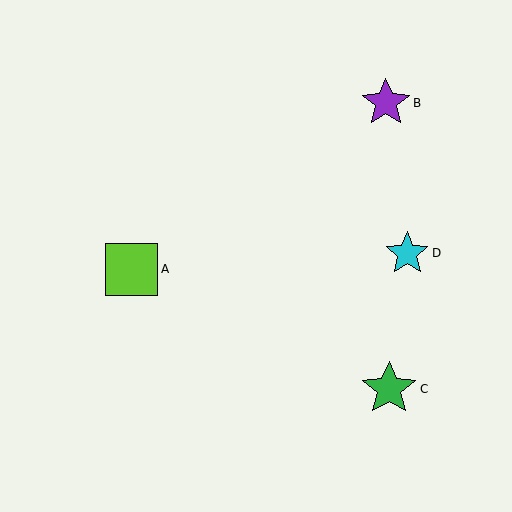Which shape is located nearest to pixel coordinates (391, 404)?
The green star (labeled C) at (389, 389) is nearest to that location.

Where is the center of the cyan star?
The center of the cyan star is at (407, 253).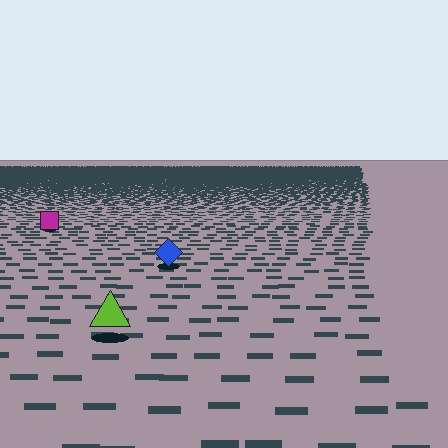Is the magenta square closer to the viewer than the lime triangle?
No. The lime triangle is closer — you can tell from the texture gradient: the ground texture is coarser near it.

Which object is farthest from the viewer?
The magenta square is farthest from the viewer. It appears smaller and the ground texture around it is denser.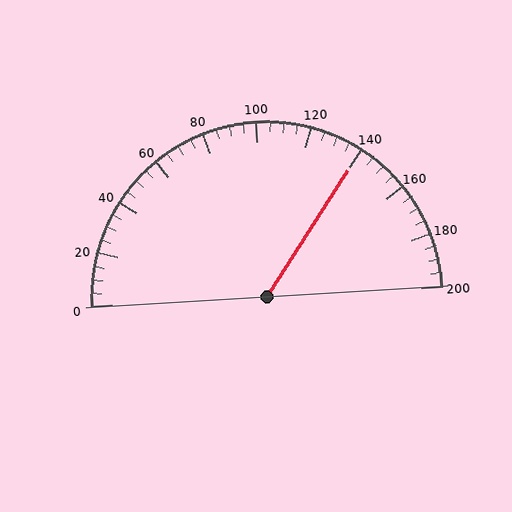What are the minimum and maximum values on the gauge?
The gauge ranges from 0 to 200.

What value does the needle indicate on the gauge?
The needle indicates approximately 140.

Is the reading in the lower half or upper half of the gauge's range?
The reading is in the upper half of the range (0 to 200).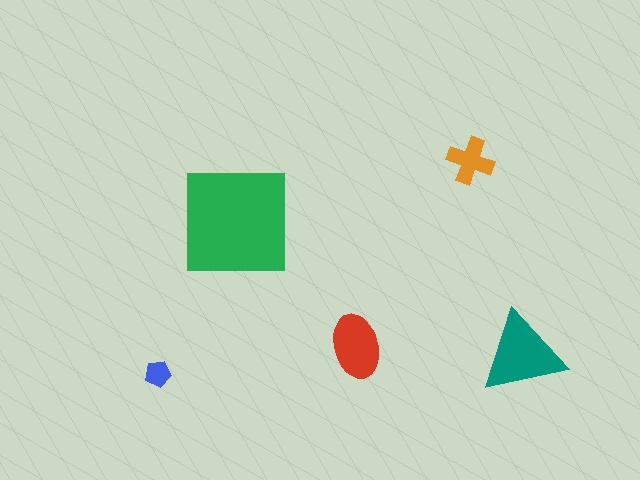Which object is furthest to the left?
The blue pentagon is leftmost.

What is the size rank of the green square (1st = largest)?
1st.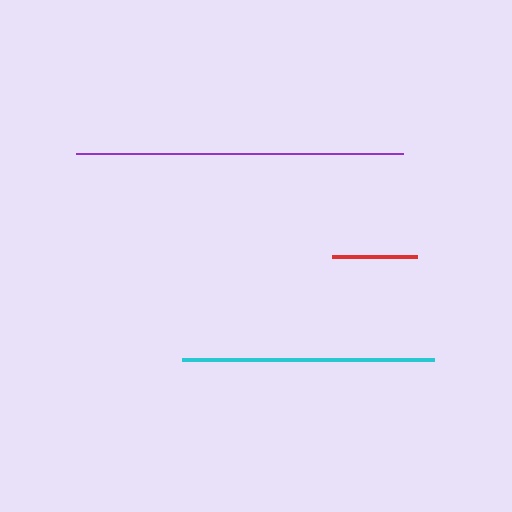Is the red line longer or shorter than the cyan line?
The cyan line is longer than the red line.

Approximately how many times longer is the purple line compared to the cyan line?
The purple line is approximately 1.3 times the length of the cyan line.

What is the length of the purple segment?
The purple segment is approximately 327 pixels long.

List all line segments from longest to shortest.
From longest to shortest: purple, cyan, red.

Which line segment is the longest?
The purple line is the longest at approximately 327 pixels.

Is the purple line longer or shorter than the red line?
The purple line is longer than the red line.